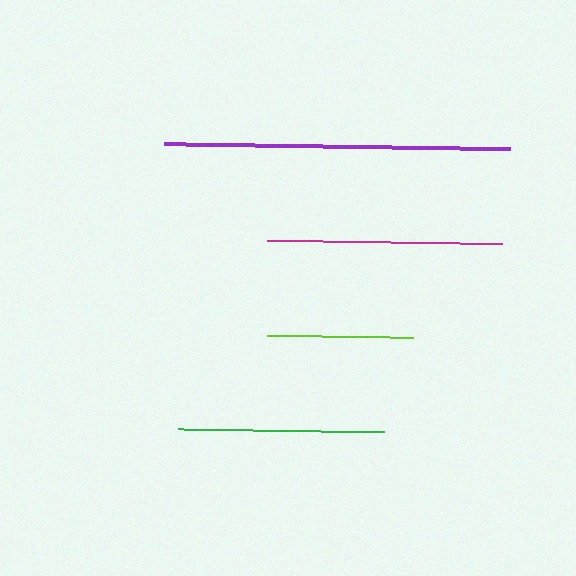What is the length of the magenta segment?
The magenta segment is approximately 235 pixels long.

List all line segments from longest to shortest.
From longest to shortest: purple, magenta, green, lime.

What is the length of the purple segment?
The purple segment is approximately 346 pixels long.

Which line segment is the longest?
The purple line is the longest at approximately 346 pixels.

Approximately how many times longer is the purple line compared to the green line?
The purple line is approximately 1.7 times the length of the green line.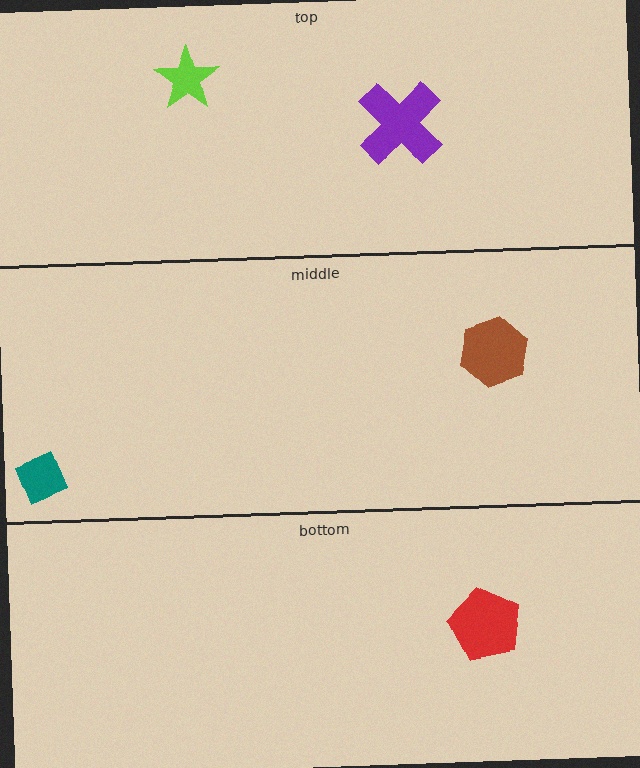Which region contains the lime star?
The top region.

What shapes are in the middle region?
The teal diamond, the brown hexagon.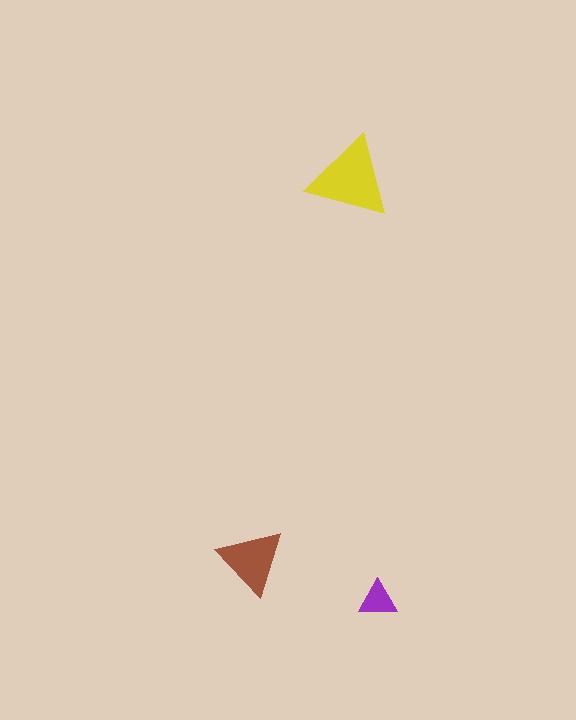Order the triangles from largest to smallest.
the yellow one, the brown one, the purple one.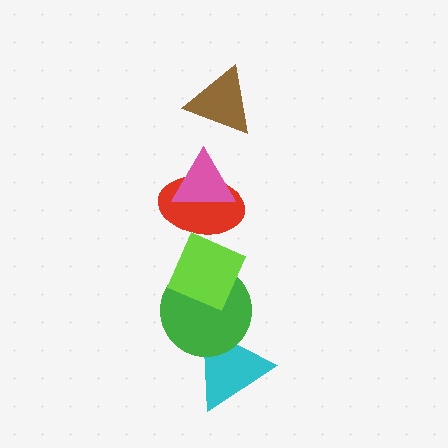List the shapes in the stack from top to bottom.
From top to bottom: the brown triangle, the pink triangle, the red ellipse, the lime diamond, the green circle, the cyan triangle.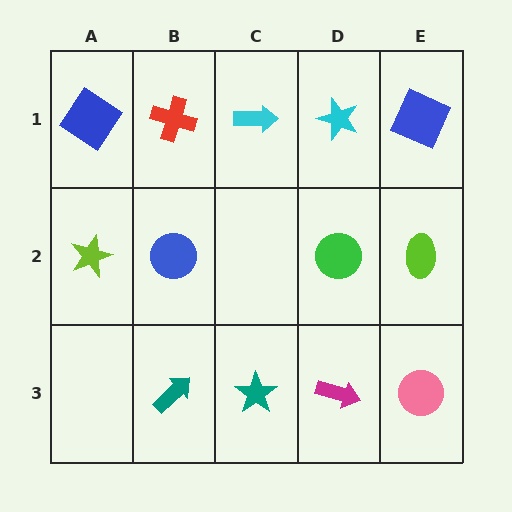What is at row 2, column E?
A lime ellipse.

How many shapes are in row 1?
5 shapes.